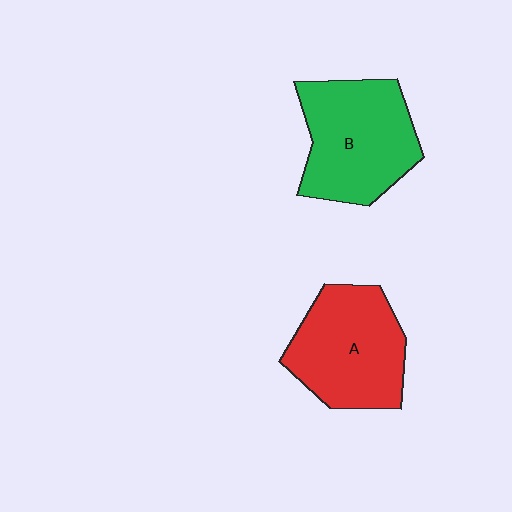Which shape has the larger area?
Shape B (green).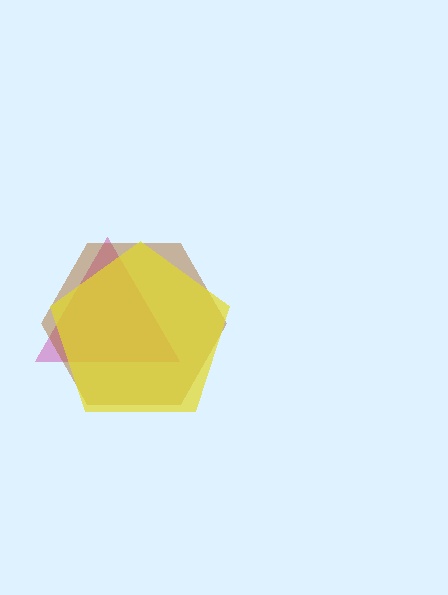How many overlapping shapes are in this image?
There are 3 overlapping shapes in the image.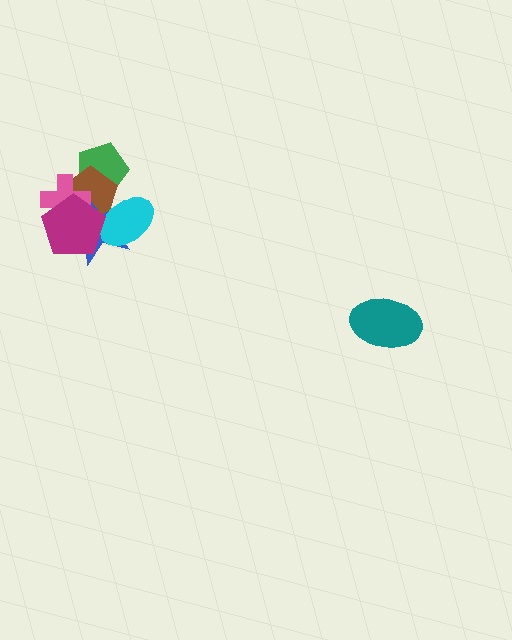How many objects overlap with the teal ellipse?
0 objects overlap with the teal ellipse.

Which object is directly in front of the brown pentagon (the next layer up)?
The blue star is directly in front of the brown pentagon.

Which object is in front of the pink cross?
The magenta pentagon is in front of the pink cross.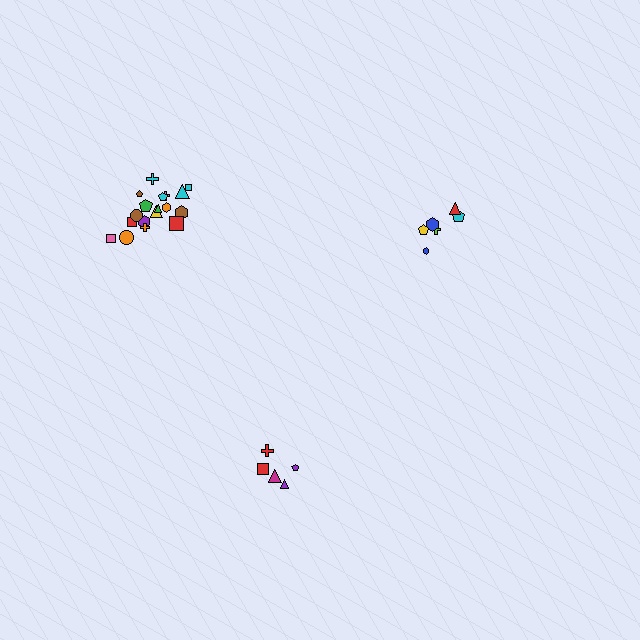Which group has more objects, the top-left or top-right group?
The top-left group.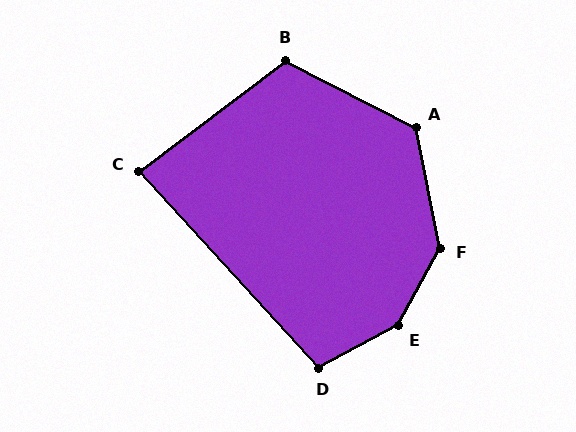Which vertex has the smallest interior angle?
C, at approximately 85 degrees.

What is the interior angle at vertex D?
Approximately 104 degrees (obtuse).